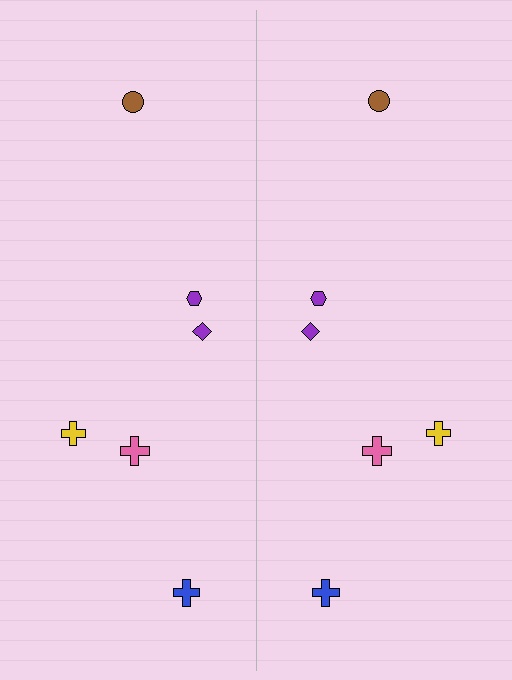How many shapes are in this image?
There are 12 shapes in this image.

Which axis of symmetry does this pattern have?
The pattern has a vertical axis of symmetry running through the center of the image.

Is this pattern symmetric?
Yes, this pattern has bilateral (reflection) symmetry.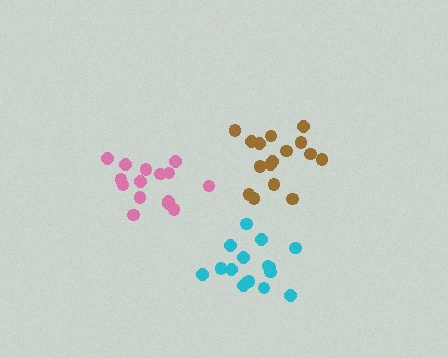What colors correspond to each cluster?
The clusters are colored: brown, cyan, pink.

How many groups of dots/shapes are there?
There are 3 groups.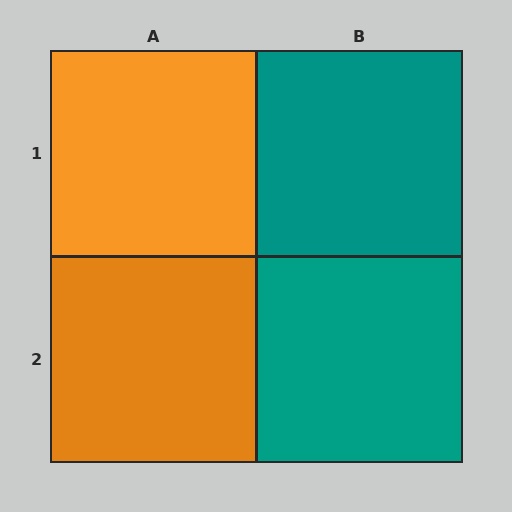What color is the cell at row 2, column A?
Orange.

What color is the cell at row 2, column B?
Teal.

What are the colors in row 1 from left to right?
Orange, teal.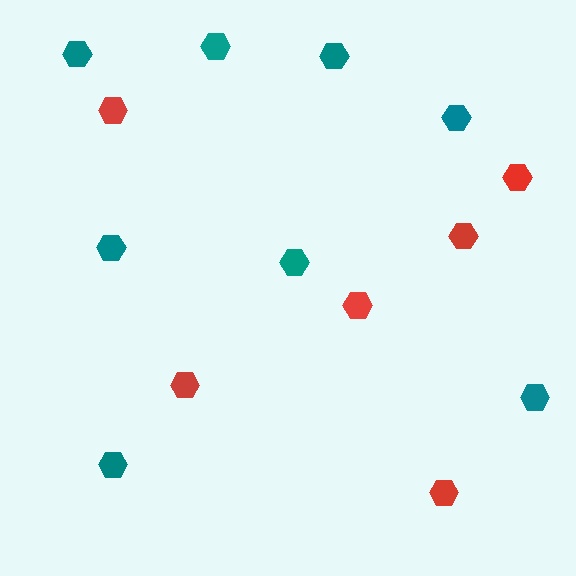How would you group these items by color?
There are 2 groups: one group of red hexagons (6) and one group of teal hexagons (8).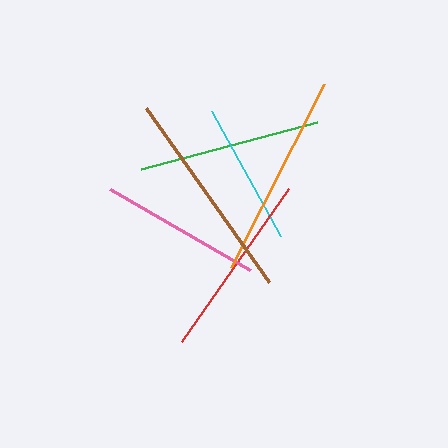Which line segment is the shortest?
The cyan line is the shortest at approximately 143 pixels.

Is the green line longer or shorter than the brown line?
The brown line is longer than the green line.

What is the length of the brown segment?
The brown segment is approximately 213 pixels long.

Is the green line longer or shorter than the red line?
The red line is longer than the green line.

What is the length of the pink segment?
The pink segment is approximately 162 pixels long.